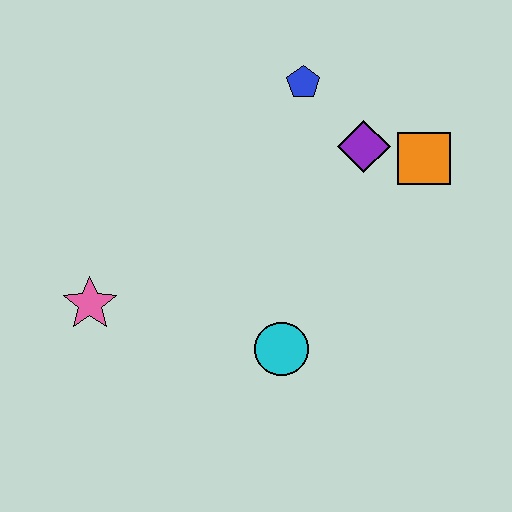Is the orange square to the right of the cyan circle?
Yes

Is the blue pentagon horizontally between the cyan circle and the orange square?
Yes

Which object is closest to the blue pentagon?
The purple diamond is closest to the blue pentagon.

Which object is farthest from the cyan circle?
The blue pentagon is farthest from the cyan circle.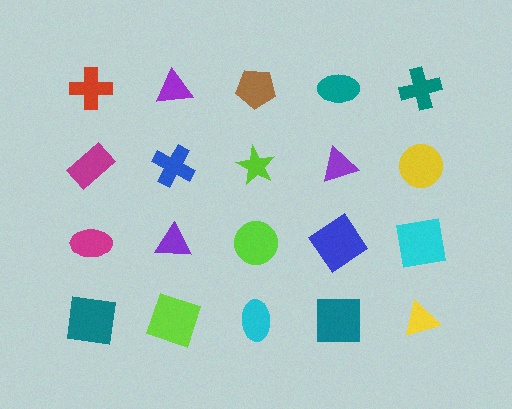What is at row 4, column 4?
A teal square.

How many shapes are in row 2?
5 shapes.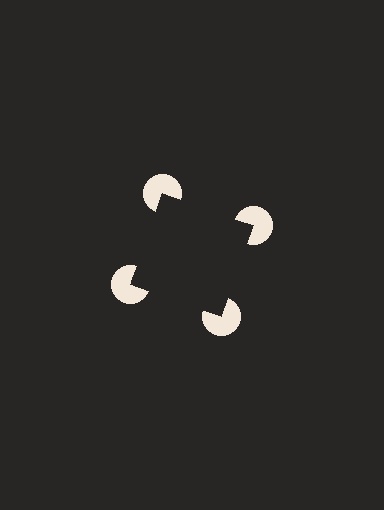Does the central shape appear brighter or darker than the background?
It typically appears slightly darker than the background, even though no actual brightness change is drawn.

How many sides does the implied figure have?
4 sides.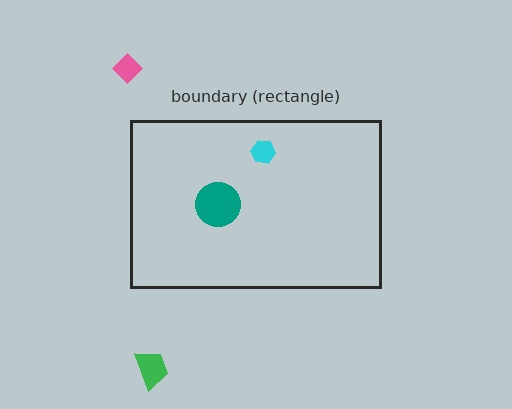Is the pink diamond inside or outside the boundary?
Outside.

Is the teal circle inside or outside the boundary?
Inside.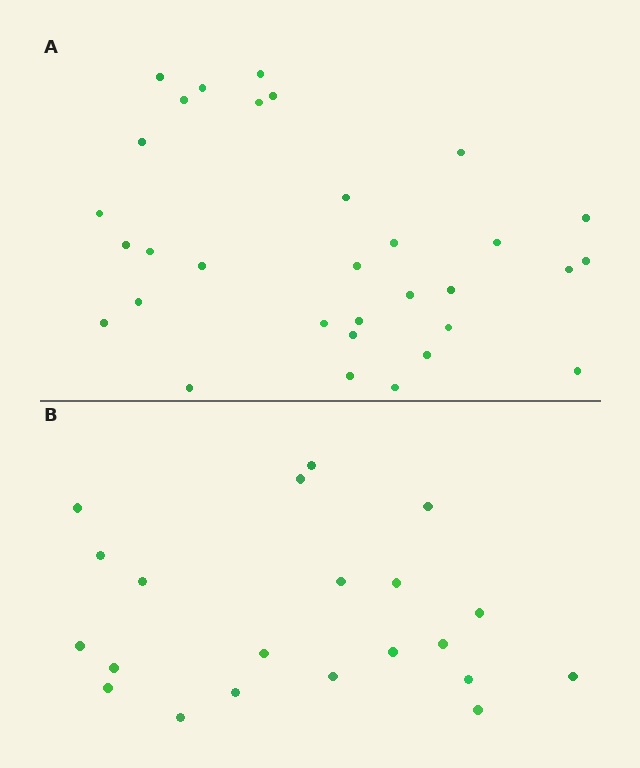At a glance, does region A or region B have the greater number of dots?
Region A (the top region) has more dots.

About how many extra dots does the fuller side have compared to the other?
Region A has roughly 12 or so more dots than region B.